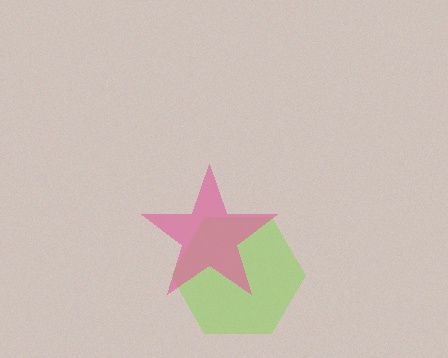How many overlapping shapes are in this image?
There are 2 overlapping shapes in the image.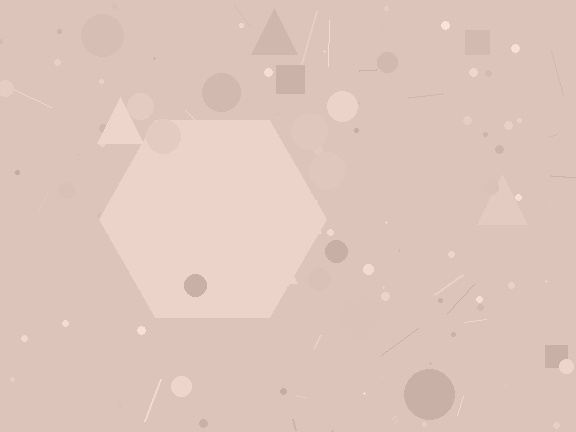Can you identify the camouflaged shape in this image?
The camouflaged shape is a hexagon.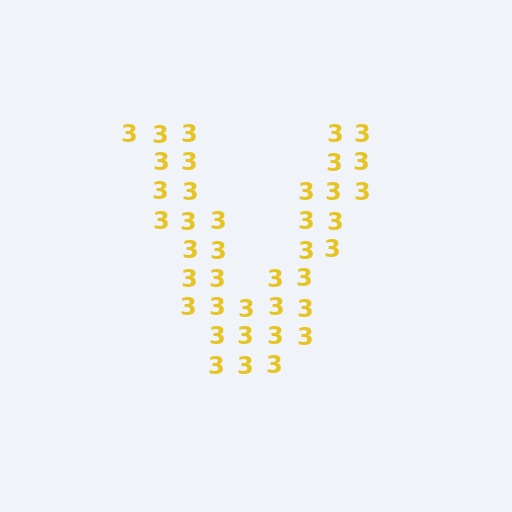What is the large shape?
The large shape is the letter V.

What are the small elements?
The small elements are digit 3's.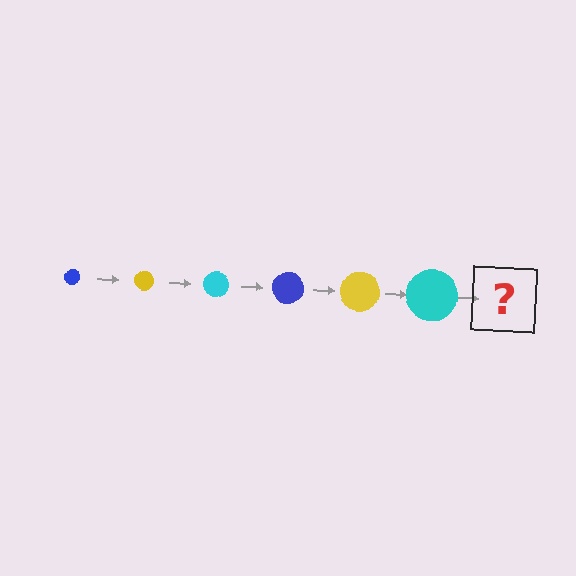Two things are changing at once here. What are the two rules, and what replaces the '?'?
The two rules are that the circle grows larger each step and the color cycles through blue, yellow, and cyan. The '?' should be a blue circle, larger than the previous one.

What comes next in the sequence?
The next element should be a blue circle, larger than the previous one.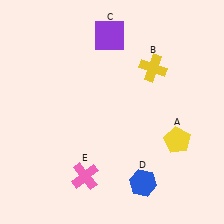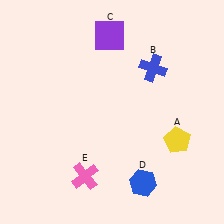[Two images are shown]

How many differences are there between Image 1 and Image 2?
There is 1 difference between the two images.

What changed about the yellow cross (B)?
In Image 1, B is yellow. In Image 2, it changed to blue.